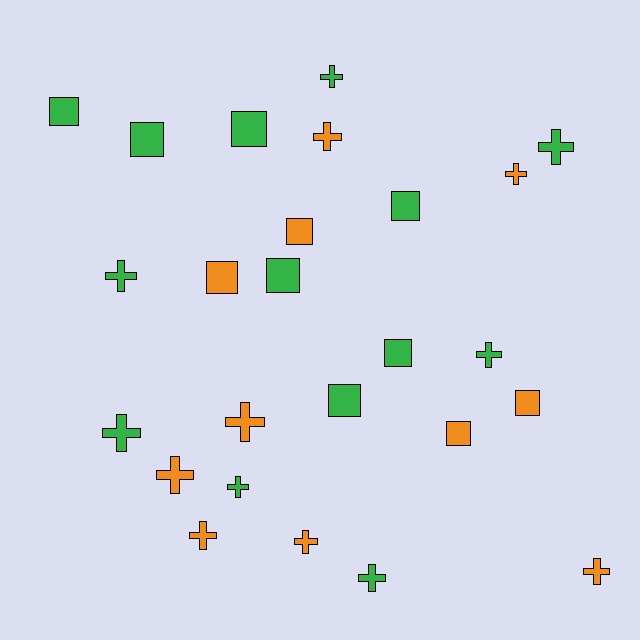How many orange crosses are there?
There are 7 orange crosses.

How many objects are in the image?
There are 25 objects.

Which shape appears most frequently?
Cross, with 14 objects.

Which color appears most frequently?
Green, with 14 objects.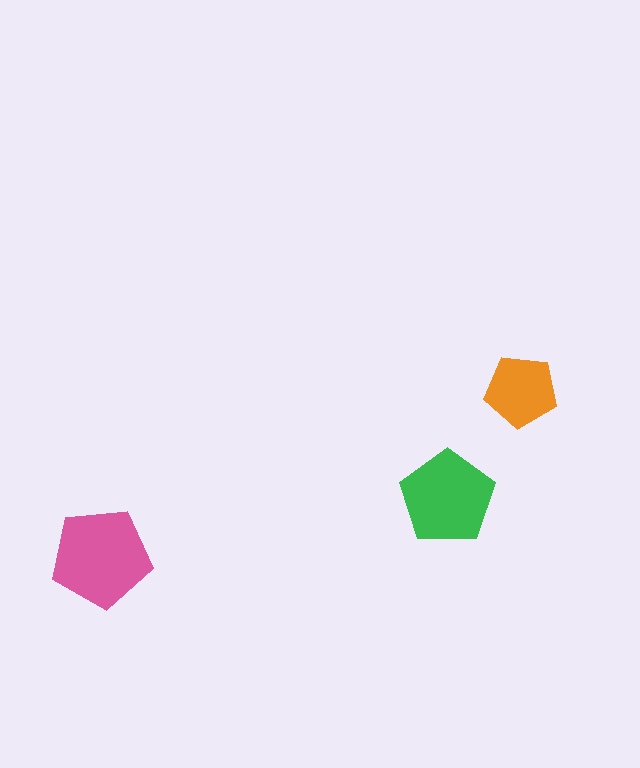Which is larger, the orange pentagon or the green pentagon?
The green one.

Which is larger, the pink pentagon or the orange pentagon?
The pink one.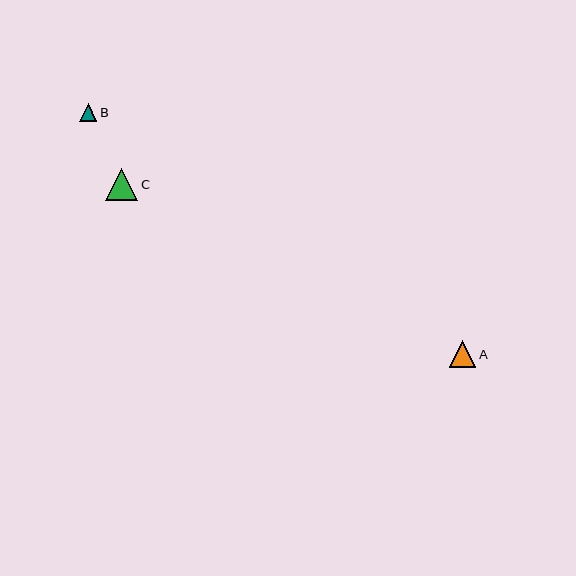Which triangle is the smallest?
Triangle B is the smallest with a size of approximately 17 pixels.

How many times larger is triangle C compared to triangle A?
Triangle C is approximately 1.2 times the size of triangle A.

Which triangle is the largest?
Triangle C is the largest with a size of approximately 32 pixels.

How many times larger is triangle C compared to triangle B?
Triangle C is approximately 1.8 times the size of triangle B.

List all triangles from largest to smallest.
From largest to smallest: C, A, B.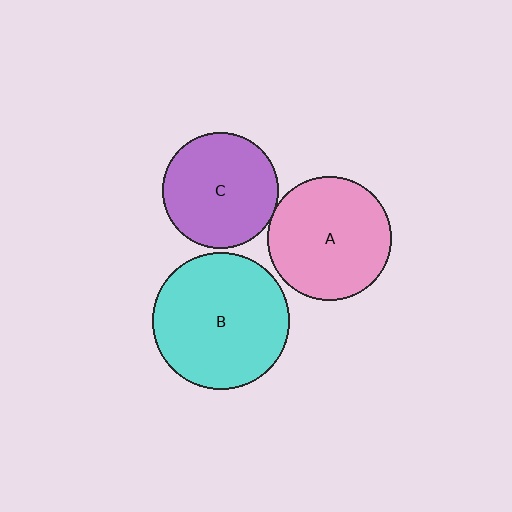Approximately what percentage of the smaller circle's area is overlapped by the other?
Approximately 5%.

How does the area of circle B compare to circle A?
Approximately 1.2 times.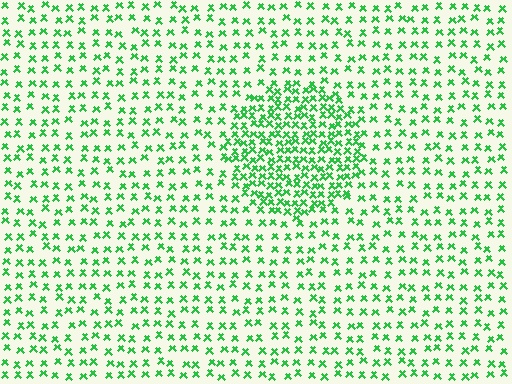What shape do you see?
I see a circle.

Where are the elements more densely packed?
The elements are more densely packed inside the circle boundary.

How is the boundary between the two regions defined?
The boundary is defined by a change in element density (approximately 2.2x ratio). All elements are the same color, size, and shape.